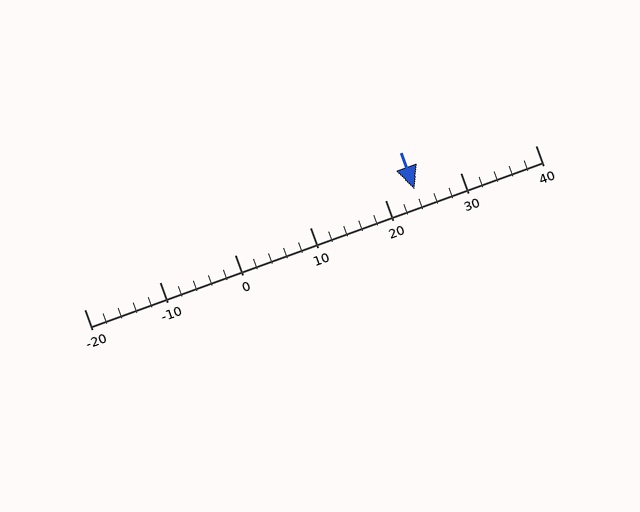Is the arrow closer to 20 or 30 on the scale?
The arrow is closer to 20.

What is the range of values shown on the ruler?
The ruler shows values from -20 to 40.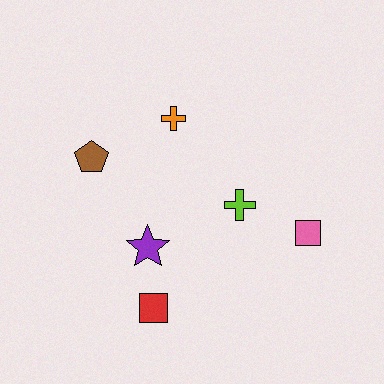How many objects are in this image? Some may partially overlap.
There are 6 objects.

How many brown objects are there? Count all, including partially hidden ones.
There is 1 brown object.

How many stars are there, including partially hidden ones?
There is 1 star.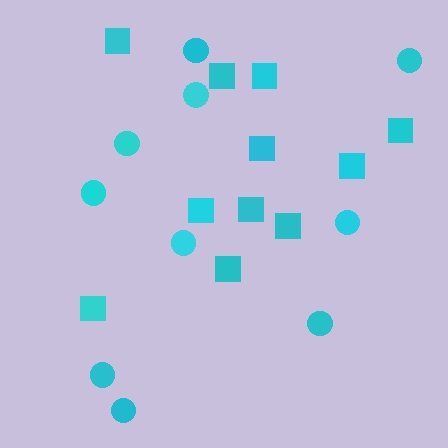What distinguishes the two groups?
There are 2 groups: one group of squares (11) and one group of circles (10).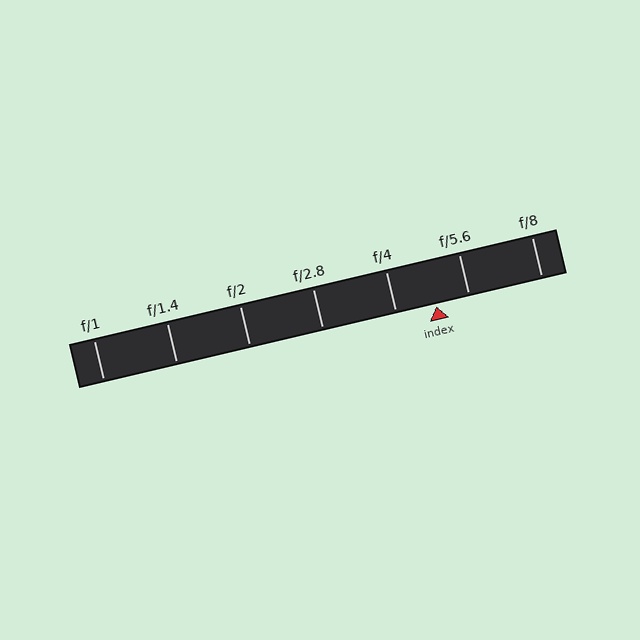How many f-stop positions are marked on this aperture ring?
There are 7 f-stop positions marked.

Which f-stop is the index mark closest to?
The index mark is closest to f/5.6.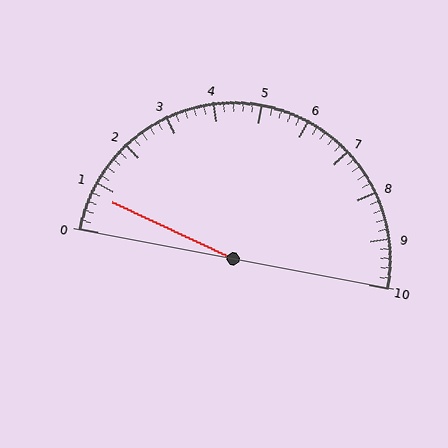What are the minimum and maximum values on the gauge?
The gauge ranges from 0 to 10.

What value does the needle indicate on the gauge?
The needle indicates approximately 0.8.